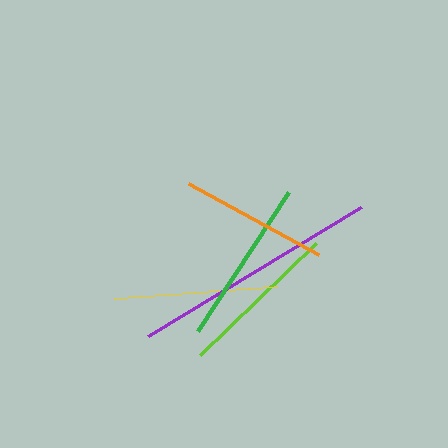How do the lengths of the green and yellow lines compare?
The green and yellow lines are approximately the same length.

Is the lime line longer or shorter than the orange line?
The lime line is longer than the orange line.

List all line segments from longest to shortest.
From longest to shortest: purple, green, yellow, lime, orange.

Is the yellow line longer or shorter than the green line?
The green line is longer than the yellow line.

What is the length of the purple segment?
The purple segment is approximately 249 pixels long.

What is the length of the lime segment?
The lime segment is approximately 161 pixels long.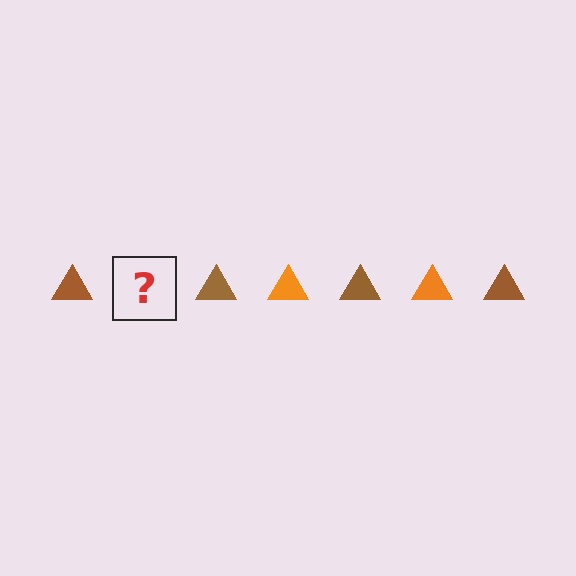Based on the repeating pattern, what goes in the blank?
The blank should be an orange triangle.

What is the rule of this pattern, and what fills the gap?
The rule is that the pattern cycles through brown, orange triangles. The gap should be filled with an orange triangle.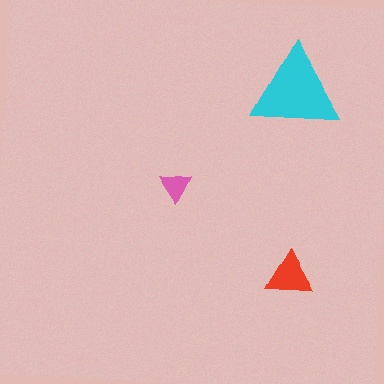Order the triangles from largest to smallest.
the cyan one, the red one, the pink one.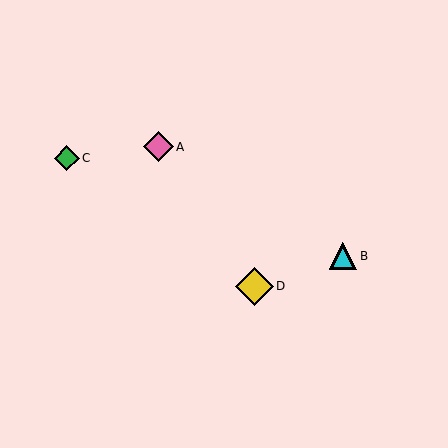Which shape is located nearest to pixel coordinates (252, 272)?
The yellow diamond (labeled D) at (254, 286) is nearest to that location.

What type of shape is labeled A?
Shape A is a pink diamond.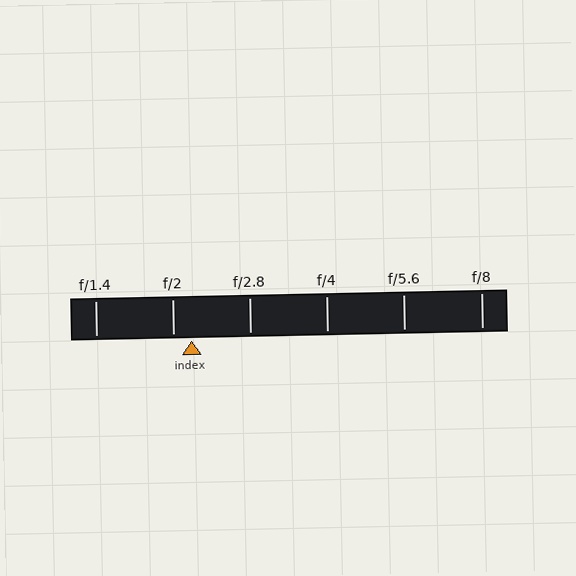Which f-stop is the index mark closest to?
The index mark is closest to f/2.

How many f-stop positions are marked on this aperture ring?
There are 6 f-stop positions marked.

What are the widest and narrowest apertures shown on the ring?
The widest aperture shown is f/1.4 and the narrowest is f/8.